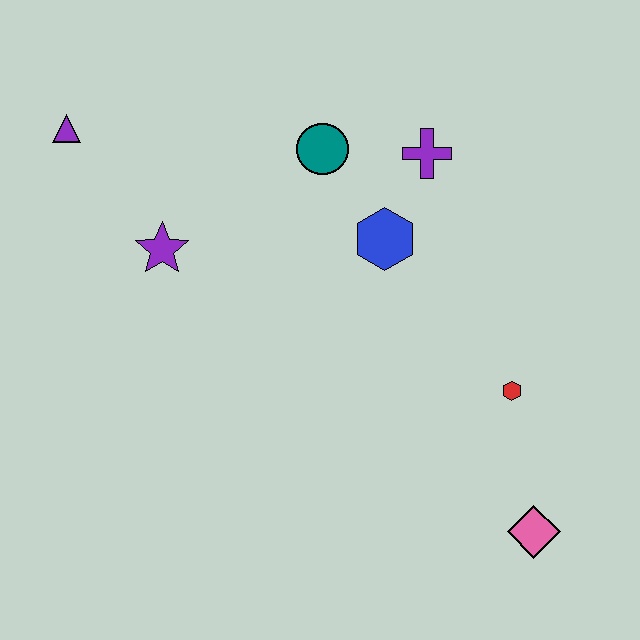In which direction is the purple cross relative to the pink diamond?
The purple cross is above the pink diamond.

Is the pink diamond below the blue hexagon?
Yes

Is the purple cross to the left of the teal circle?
No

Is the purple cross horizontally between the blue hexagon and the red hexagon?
Yes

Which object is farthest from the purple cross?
The pink diamond is farthest from the purple cross.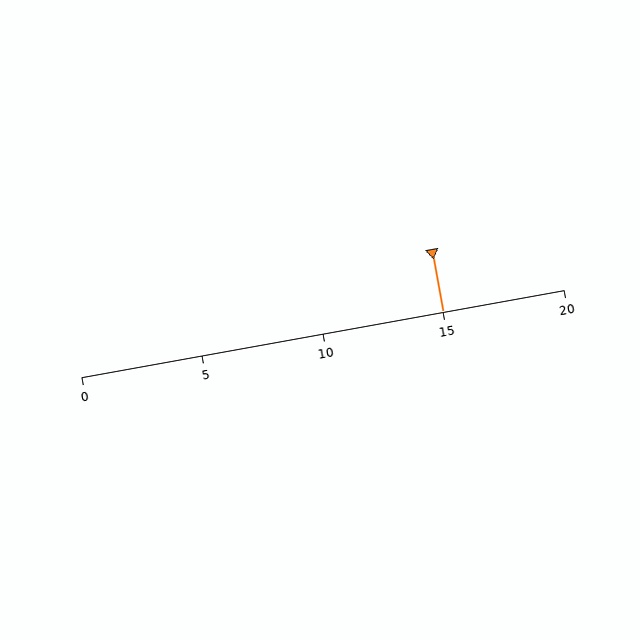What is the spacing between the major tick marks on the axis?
The major ticks are spaced 5 apart.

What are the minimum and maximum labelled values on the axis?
The axis runs from 0 to 20.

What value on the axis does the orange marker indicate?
The marker indicates approximately 15.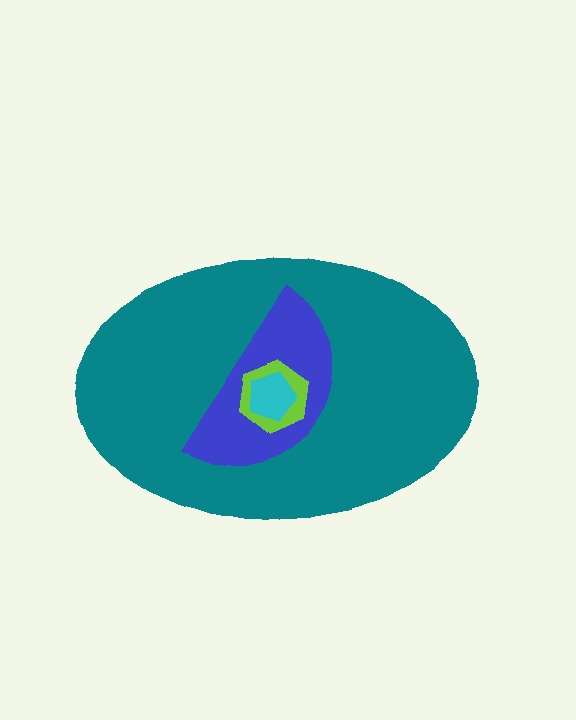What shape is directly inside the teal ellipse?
The blue semicircle.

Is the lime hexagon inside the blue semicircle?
Yes.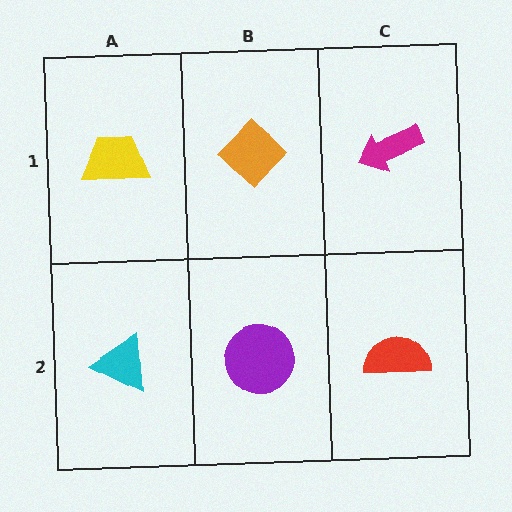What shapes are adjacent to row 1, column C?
A red semicircle (row 2, column C), an orange diamond (row 1, column B).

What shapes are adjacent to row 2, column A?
A yellow trapezoid (row 1, column A), a purple circle (row 2, column B).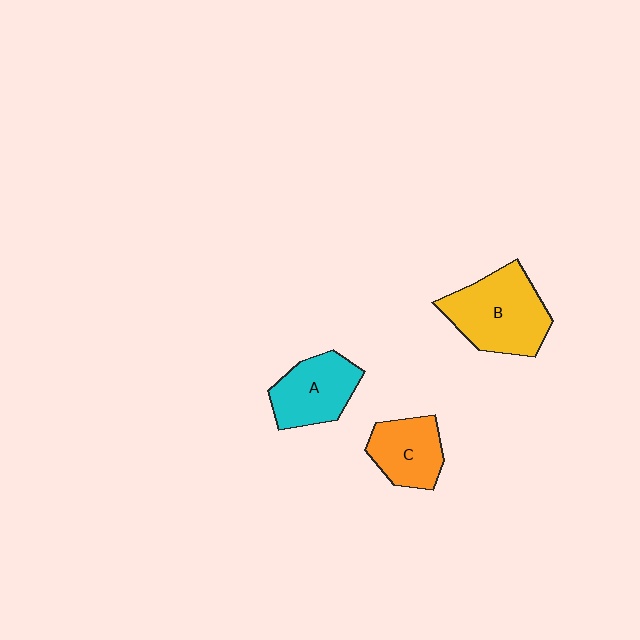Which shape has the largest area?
Shape B (yellow).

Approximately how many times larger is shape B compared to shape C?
Approximately 1.6 times.